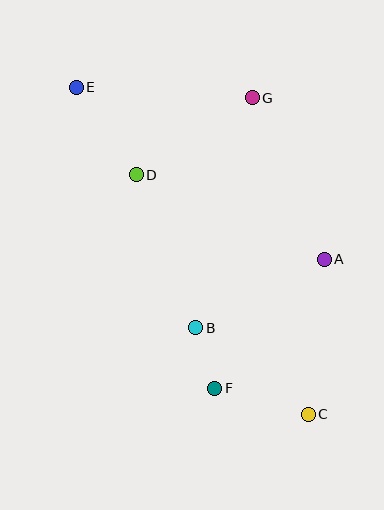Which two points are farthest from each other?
Points C and E are farthest from each other.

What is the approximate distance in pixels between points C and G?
The distance between C and G is approximately 321 pixels.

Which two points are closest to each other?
Points B and F are closest to each other.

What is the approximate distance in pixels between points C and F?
The distance between C and F is approximately 97 pixels.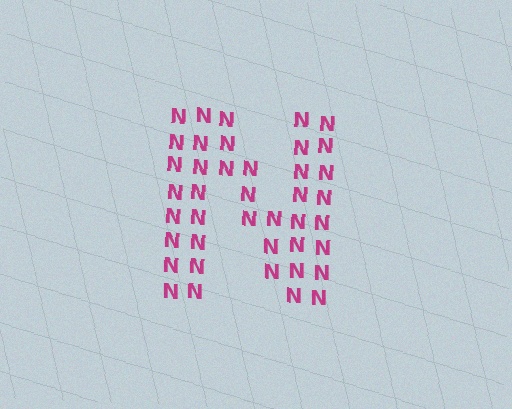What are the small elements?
The small elements are letter N's.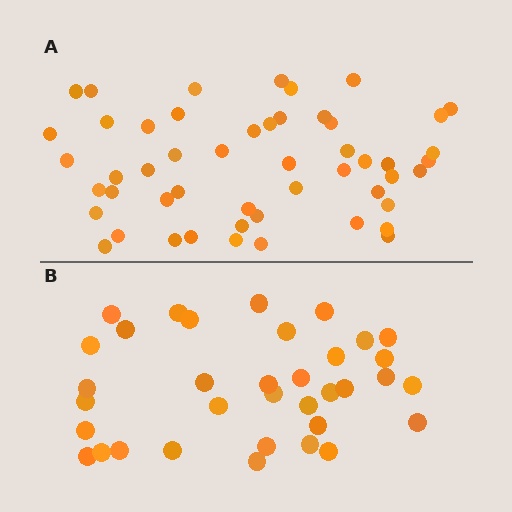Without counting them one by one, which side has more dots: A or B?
Region A (the top region) has more dots.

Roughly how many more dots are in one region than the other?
Region A has approximately 15 more dots than region B.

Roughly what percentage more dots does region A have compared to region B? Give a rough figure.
About 45% more.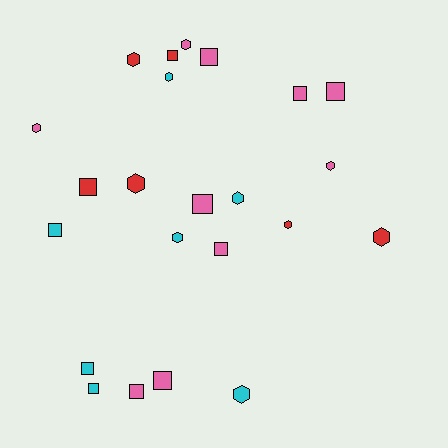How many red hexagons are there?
There are 4 red hexagons.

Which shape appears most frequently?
Square, with 12 objects.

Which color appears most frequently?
Pink, with 10 objects.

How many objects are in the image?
There are 23 objects.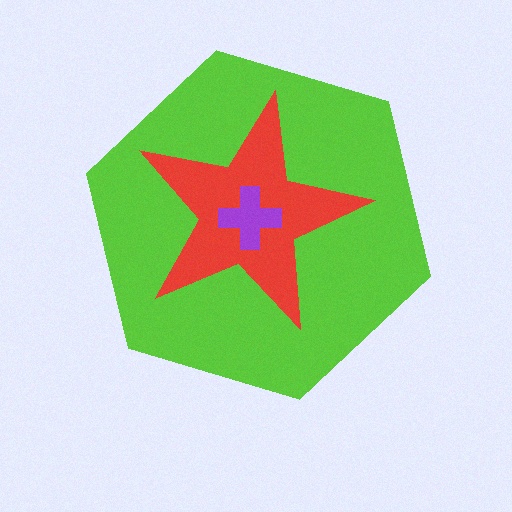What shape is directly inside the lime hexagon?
The red star.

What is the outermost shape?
The lime hexagon.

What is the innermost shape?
The purple cross.